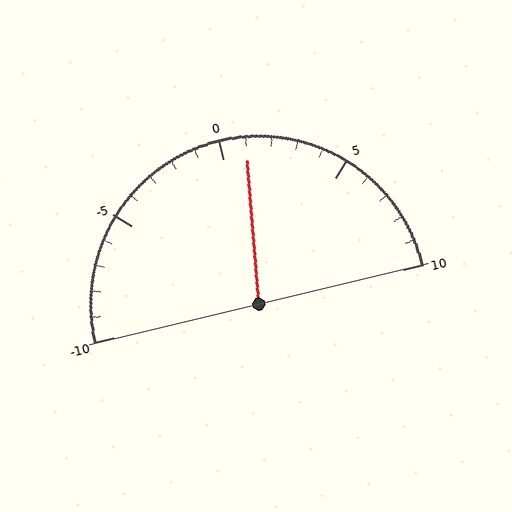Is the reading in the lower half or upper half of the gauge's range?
The reading is in the upper half of the range (-10 to 10).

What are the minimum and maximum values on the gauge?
The gauge ranges from -10 to 10.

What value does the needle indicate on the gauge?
The needle indicates approximately 1.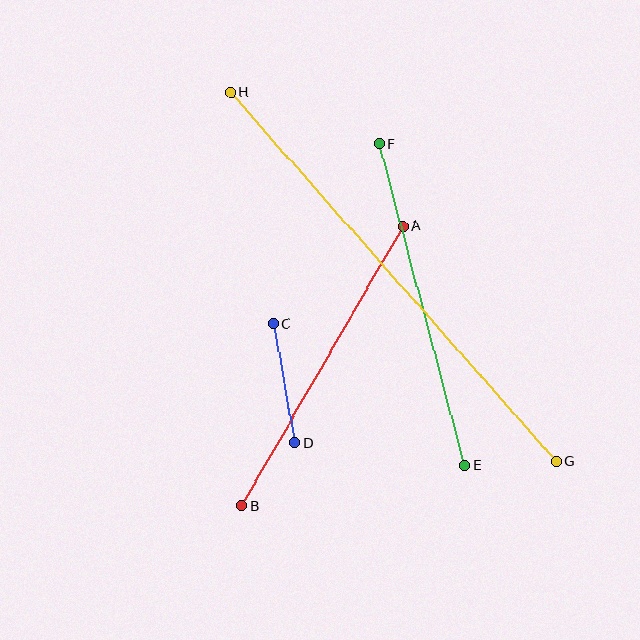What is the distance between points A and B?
The distance is approximately 323 pixels.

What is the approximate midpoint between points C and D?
The midpoint is at approximately (284, 383) pixels.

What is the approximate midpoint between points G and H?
The midpoint is at approximately (394, 277) pixels.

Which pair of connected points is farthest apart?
Points G and H are farthest apart.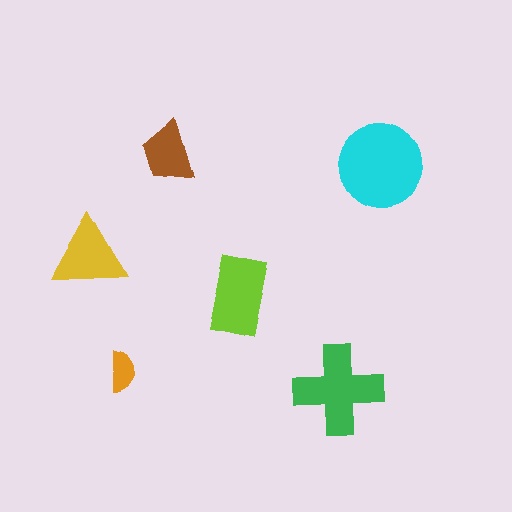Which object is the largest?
The cyan circle.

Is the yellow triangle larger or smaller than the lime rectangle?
Smaller.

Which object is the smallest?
The orange semicircle.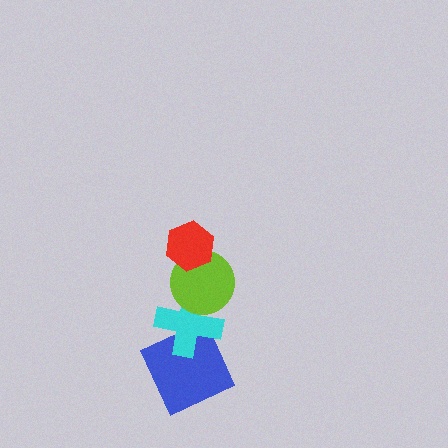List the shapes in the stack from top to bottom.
From top to bottom: the red hexagon, the lime circle, the cyan cross, the blue square.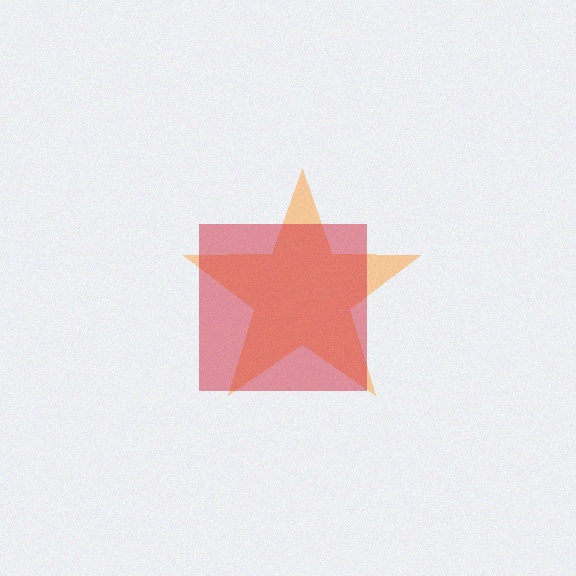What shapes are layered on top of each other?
The layered shapes are: an orange star, a red square.